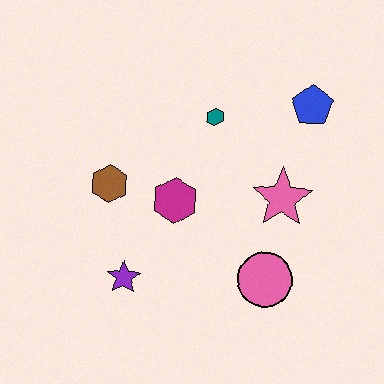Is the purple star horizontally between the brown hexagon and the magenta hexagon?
Yes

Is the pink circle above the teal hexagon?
No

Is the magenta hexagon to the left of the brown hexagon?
No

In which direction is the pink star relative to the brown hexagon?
The pink star is to the right of the brown hexagon.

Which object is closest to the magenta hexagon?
The brown hexagon is closest to the magenta hexagon.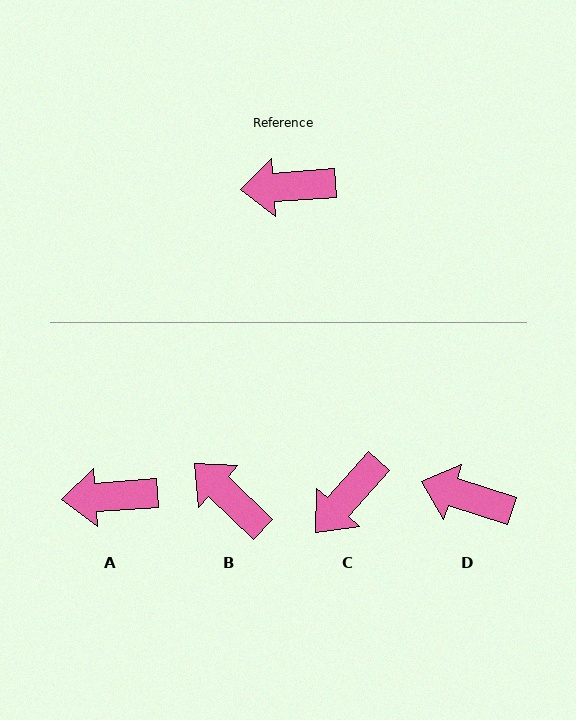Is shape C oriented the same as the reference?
No, it is off by about 44 degrees.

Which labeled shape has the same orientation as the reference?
A.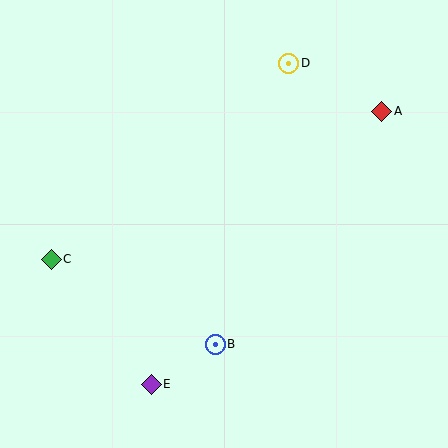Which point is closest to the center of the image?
Point B at (215, 344) is closest to the center.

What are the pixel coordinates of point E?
Point E is at (151, 384).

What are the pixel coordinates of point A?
Point A is at (382, 111).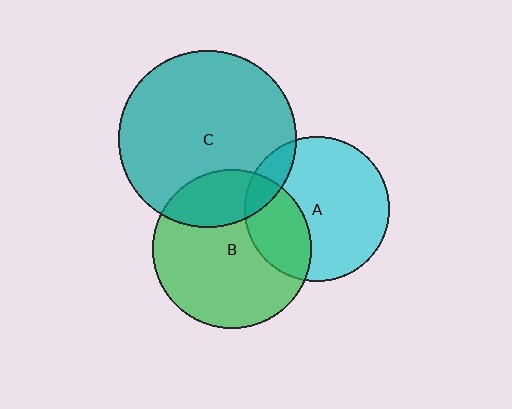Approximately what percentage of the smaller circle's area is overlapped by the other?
Approximately 10%.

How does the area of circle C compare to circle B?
Approximately 1.3 times.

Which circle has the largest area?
Circle C (teal).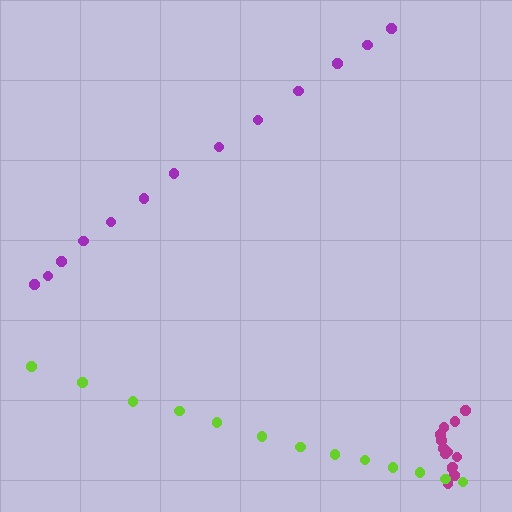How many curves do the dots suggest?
There are 3 distinct paths.